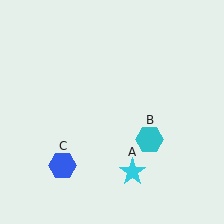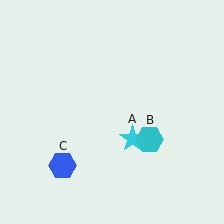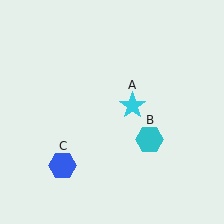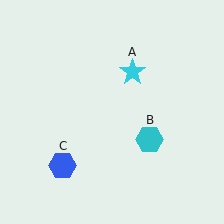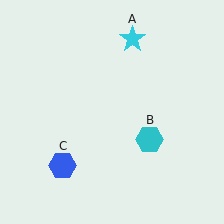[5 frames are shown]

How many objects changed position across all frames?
1 object changed position: cyan star (object A).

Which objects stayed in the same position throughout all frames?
Cyan hexagon (object B) and blue hexagon (object C) remained stationary.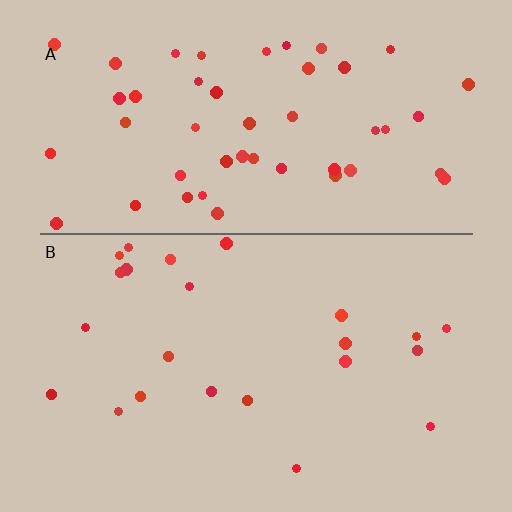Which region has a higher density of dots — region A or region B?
A (the top).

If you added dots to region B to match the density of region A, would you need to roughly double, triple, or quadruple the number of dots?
Approximately double.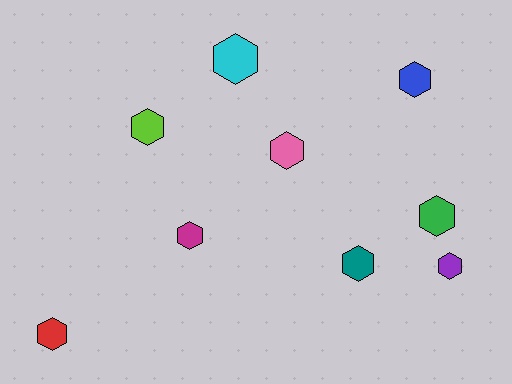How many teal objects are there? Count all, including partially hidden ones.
There is 1 teal object.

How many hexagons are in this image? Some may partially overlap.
There are 9 hexagons.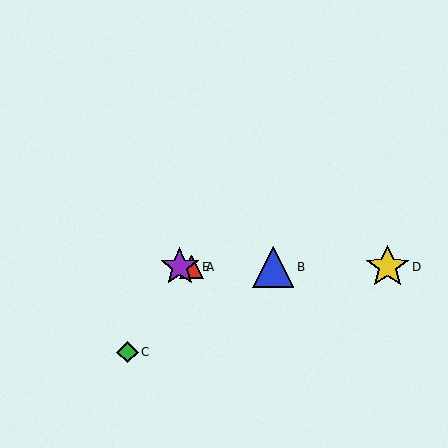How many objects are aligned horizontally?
4 objects (A, B, D, E) are aligned horizontally.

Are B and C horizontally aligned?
No, B is at y≈267 and C is at y≈352.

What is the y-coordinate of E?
Object E is at y≈267.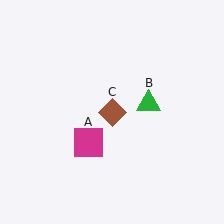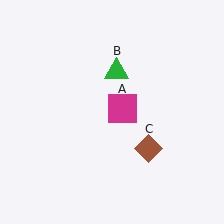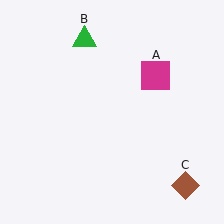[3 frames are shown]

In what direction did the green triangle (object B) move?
The green triangle (object B) moved up and to the left.